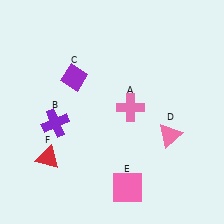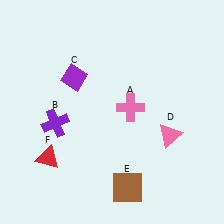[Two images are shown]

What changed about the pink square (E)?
In Image 1, E is pink. In Image 2, it changed to brown.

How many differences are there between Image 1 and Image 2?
There is 1 difference between the two images.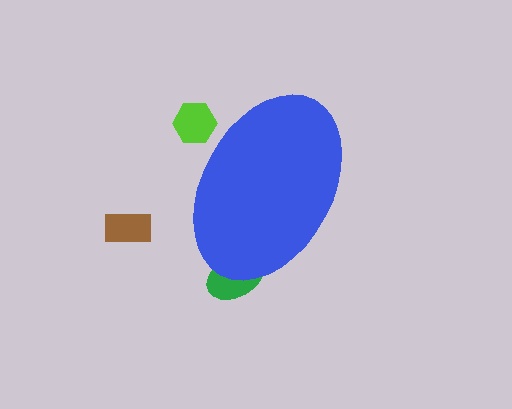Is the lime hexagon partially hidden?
Yes, the lime hexagon is partially hidden behind the blue ellipse.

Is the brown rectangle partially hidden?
No, the brown rectangle is fully visible.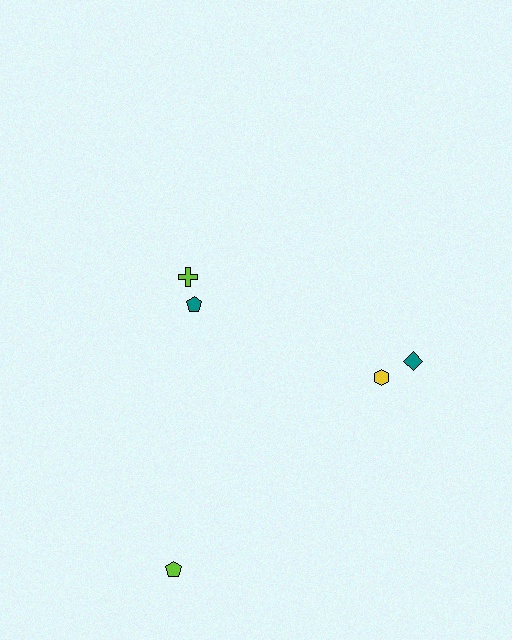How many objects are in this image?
There are 5 objects.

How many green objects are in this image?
There are no green objects.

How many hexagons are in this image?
There is 1 hexagon.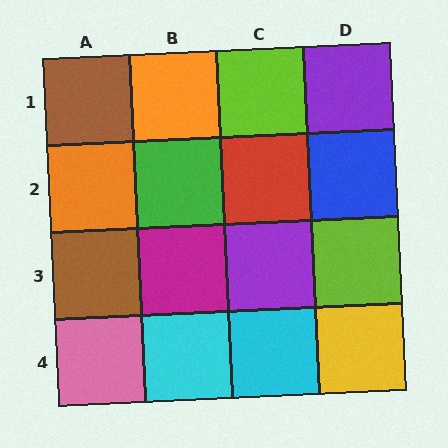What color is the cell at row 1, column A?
Brown.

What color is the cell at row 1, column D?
Purple.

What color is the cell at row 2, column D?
Blue.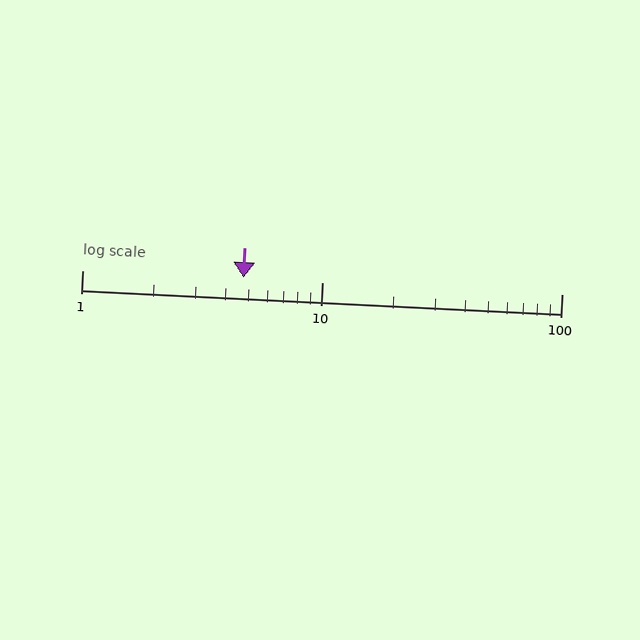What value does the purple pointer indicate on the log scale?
The pointer indicates approximately 4.7.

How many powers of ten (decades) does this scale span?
The scale spans 2 decades, from 1 to 100.